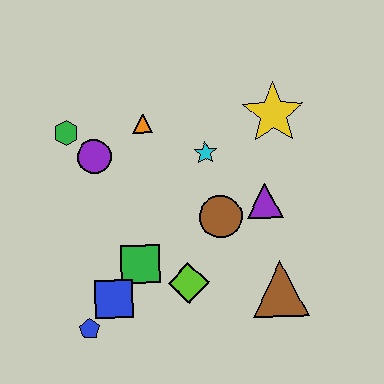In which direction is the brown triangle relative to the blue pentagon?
The brown triangle is to the right of the blue pentagon.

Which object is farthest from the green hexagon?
The brown triangle is farthest from the green hexagon.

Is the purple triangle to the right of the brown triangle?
No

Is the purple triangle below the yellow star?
Yes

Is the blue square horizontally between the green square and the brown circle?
No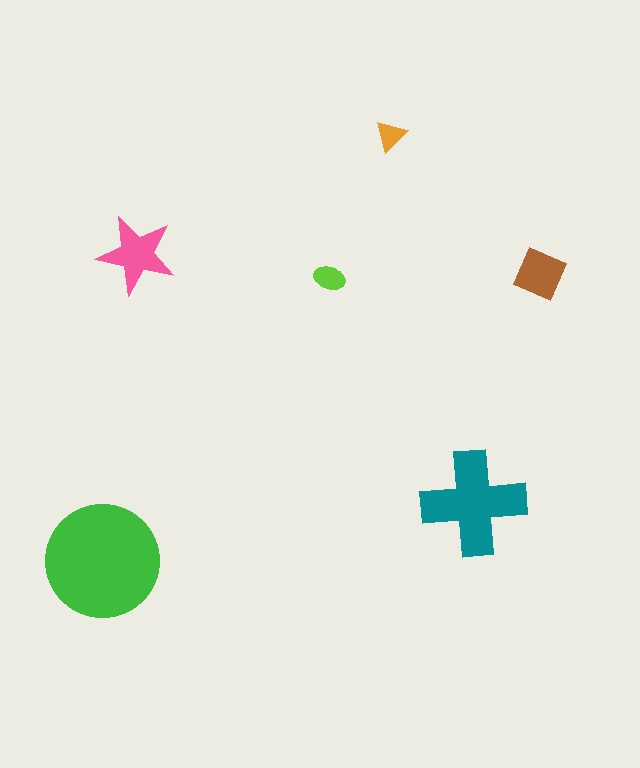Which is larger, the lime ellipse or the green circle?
The green circle.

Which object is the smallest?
The orange triangle.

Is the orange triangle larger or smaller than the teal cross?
Smaller.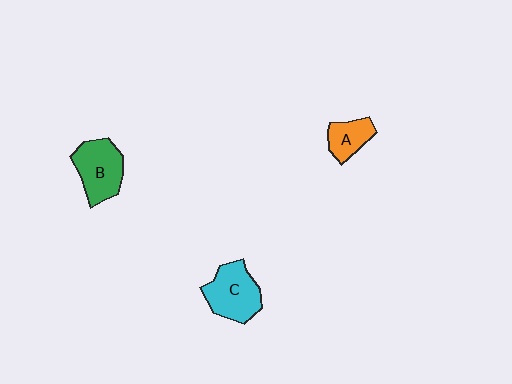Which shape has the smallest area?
Shape A (orange).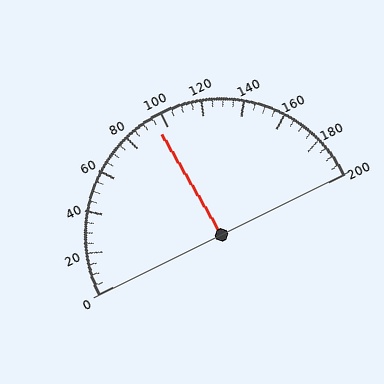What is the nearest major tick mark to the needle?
The nearest major tick mark is 100.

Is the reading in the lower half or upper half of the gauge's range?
The reading is in the lower half of the range (0 to 200).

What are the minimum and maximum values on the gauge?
The gauge ranges from 0 to 200.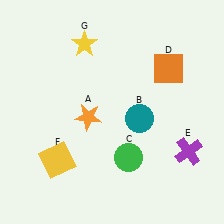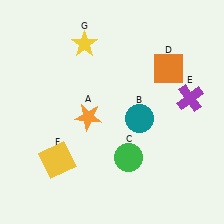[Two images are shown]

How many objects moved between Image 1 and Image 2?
1 object moved between the two images.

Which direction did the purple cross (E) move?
The purple cross (E) moved up.